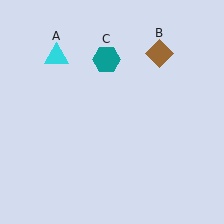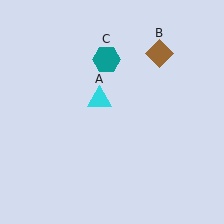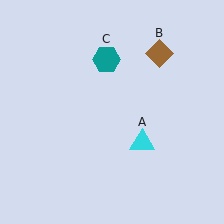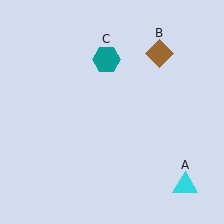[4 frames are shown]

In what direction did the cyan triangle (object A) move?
The cyan triangle (object A) moved down and to the right.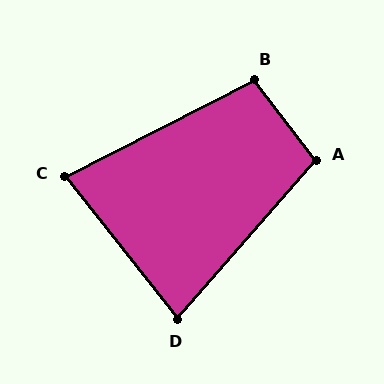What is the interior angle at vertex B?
Approximately 100 degrees (obtuse).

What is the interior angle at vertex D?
Approximately 80 degrees (acute).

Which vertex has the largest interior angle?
A, at approximately 101 degrees.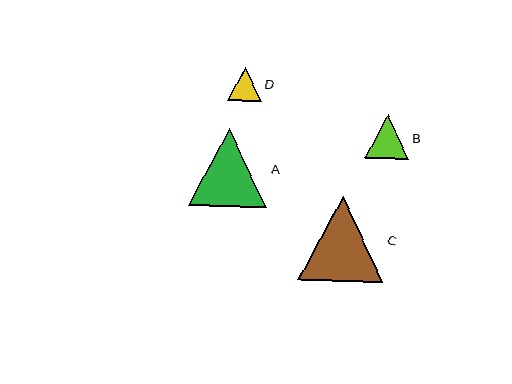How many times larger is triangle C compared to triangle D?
Triangle C is approximately 2.5 times the size of triangle D.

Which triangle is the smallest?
Triangle D is the smallest with a size of approximately 34 pixels.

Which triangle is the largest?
Triangle C is the largest with a size of approximately 85 pixels.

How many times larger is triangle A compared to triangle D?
Triangle A is approximately 2.3 times the size of triangle D.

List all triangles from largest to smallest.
From largest to smallest: C, A, B, D.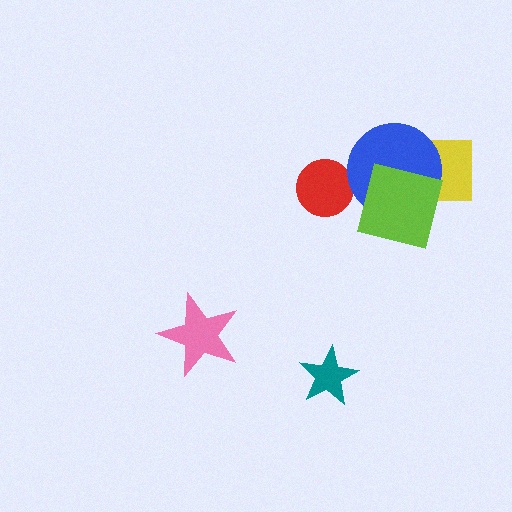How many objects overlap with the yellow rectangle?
2 objects overlap with the yellow rectangle.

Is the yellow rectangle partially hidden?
Yes, it is partially covered by another shape.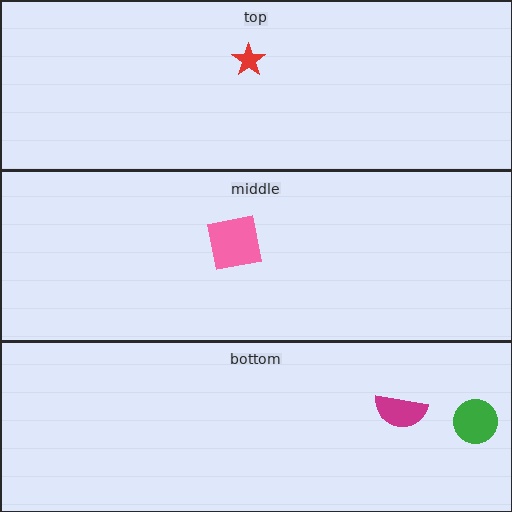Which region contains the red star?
The top region.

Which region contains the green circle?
The bottom region.